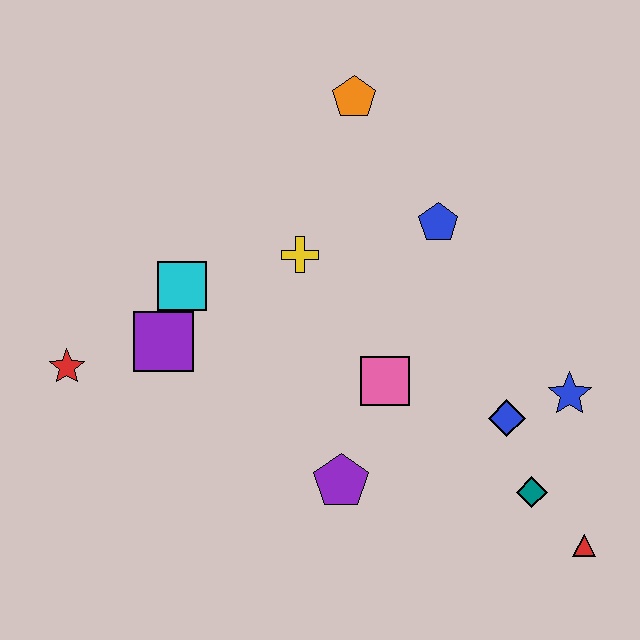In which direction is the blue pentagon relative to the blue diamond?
The blue pentagon is above the blue diamond.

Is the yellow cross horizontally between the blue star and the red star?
Yes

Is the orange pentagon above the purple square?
Yes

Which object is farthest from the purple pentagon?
The orange pentagon is farthest from the purple pentagon.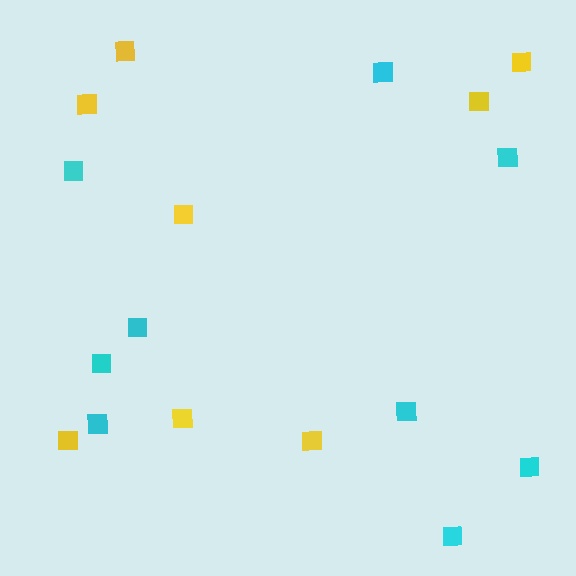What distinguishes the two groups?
There are 2 groups: one group of yellow squares (8) and one group of cyan squares (9).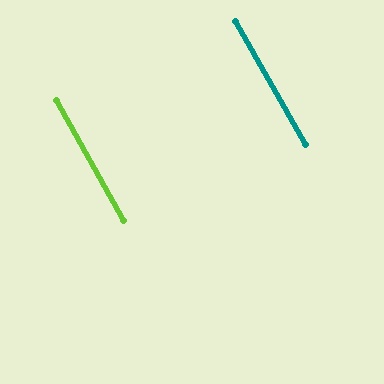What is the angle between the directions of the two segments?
Approximately 0 degrees.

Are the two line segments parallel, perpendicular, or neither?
Parallel — their directions differ by only 0.4°.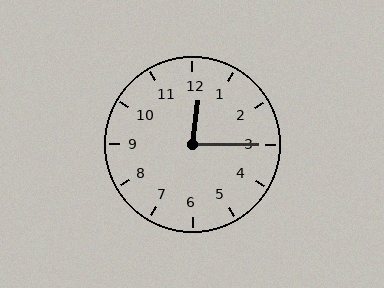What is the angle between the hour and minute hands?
Approximately 82 degrees.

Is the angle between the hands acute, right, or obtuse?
It is acute.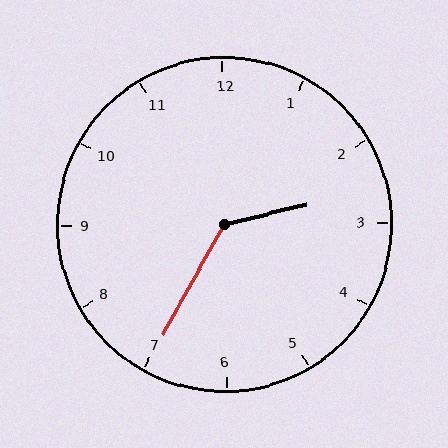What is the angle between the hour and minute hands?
Approximately 132 degrees.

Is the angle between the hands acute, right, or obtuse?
It is obtuse.